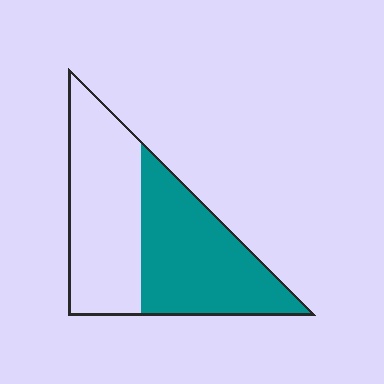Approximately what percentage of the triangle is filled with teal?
Approximately 50%.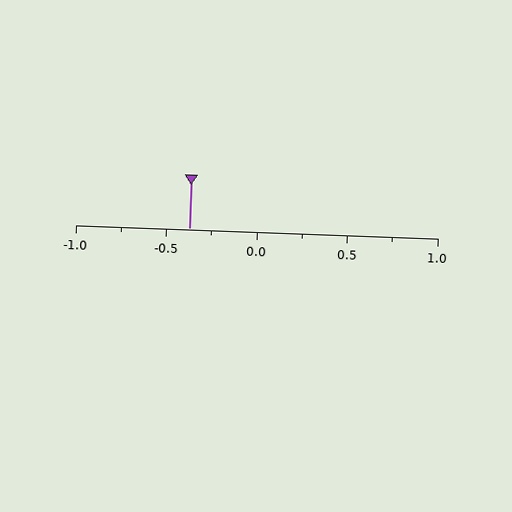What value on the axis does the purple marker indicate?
The marker indicates approximately -0.38.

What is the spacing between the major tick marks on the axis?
The major ticks are spaced 0.5 apart.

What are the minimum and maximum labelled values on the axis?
The axis runs from -1.0 to 1.0.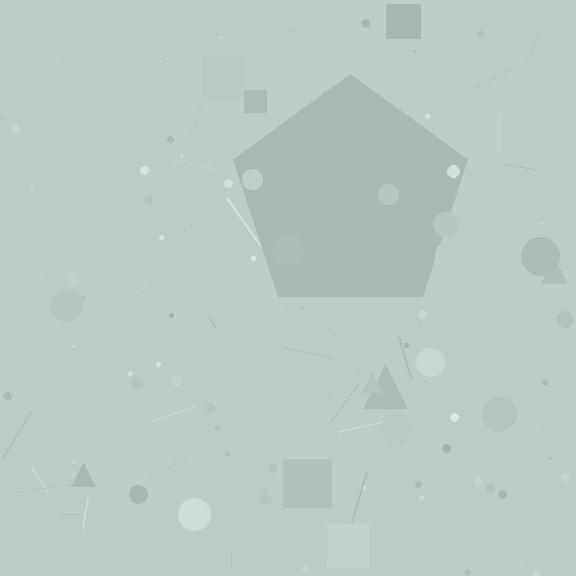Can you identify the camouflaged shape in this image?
The camouflaged shape is a pentagon.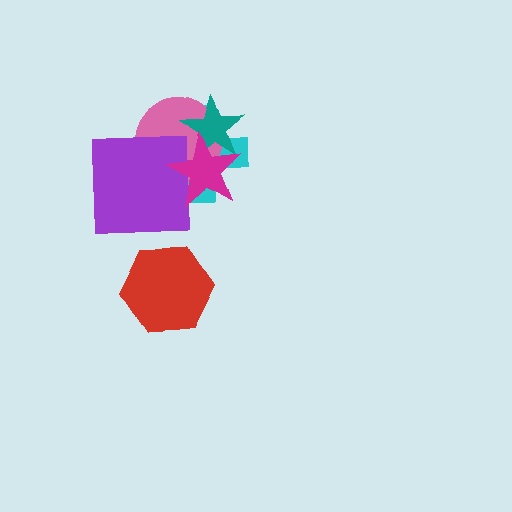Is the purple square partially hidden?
Yes, it is partially covered by another shape.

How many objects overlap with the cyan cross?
4 objects overlap with the cyan cross.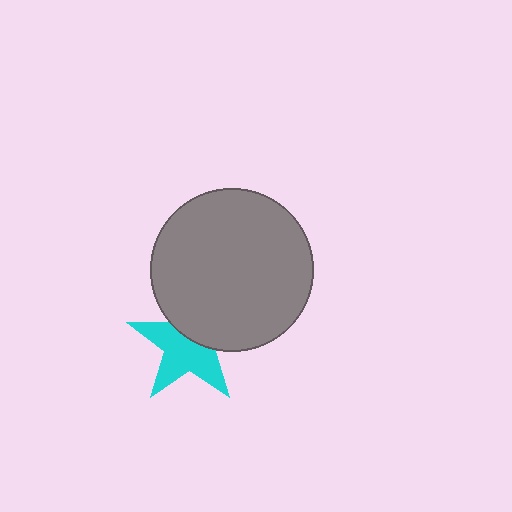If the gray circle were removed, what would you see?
You would see the complete cyan star.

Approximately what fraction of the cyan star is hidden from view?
Roughly 40% of the cyan star is hidden behind the gray circle.